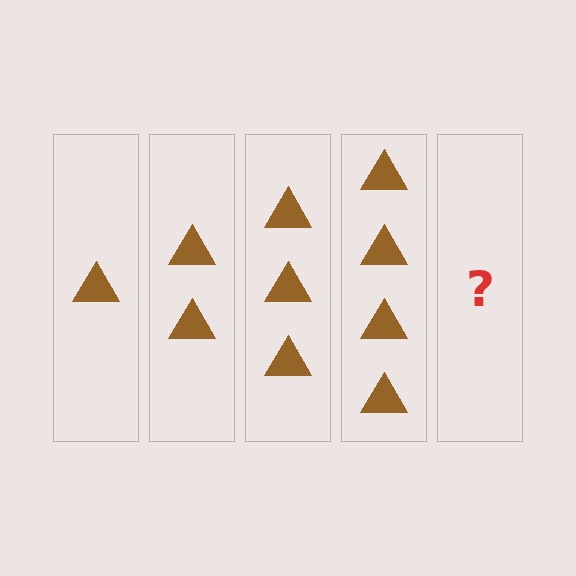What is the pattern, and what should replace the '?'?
The pattern is that each step adds one more triangle. The '?' should be 5 triangles.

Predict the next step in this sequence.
The next step is 5 triangles.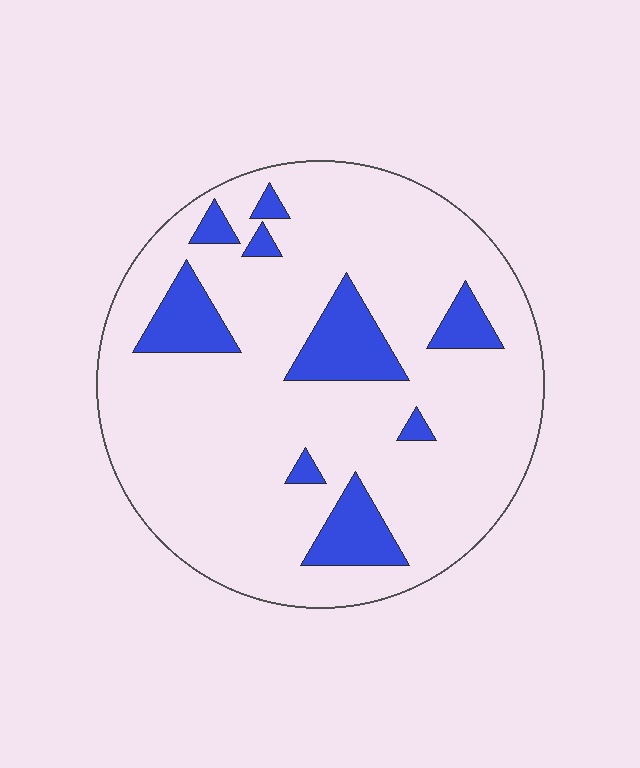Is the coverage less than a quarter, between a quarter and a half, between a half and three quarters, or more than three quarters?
Less than a quarter.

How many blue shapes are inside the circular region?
9.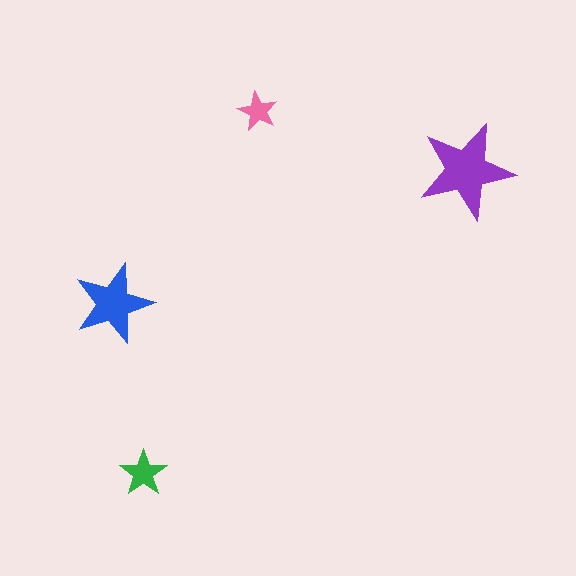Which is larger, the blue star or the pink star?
The blue one.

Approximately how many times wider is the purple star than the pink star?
About 2.5 times wider.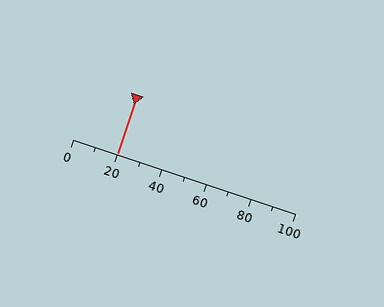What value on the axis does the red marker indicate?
The marker indicates approximately 20.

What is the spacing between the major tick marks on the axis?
The major ticks are spaced 20 apart.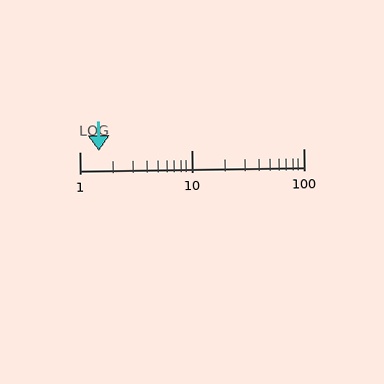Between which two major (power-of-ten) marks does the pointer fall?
The pointer is between 1 and 10.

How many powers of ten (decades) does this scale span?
The scale spans 2 decades, from 1 to 100.